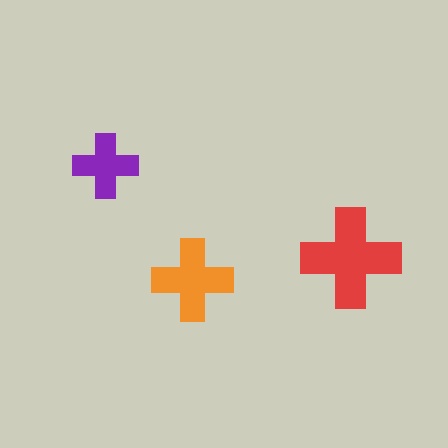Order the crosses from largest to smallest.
the red one, the orange one, the purple one.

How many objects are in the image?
There are 3 objects in the image.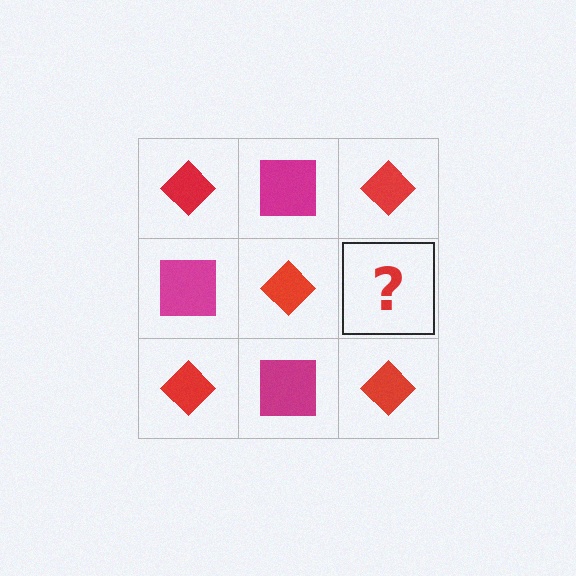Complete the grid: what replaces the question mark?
The question mark should be replaced with a magenta square.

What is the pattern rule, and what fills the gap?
The rule is that it alternates red diamond and magenta square in a checkerboard pattern. The gap should be filled with a magenta square.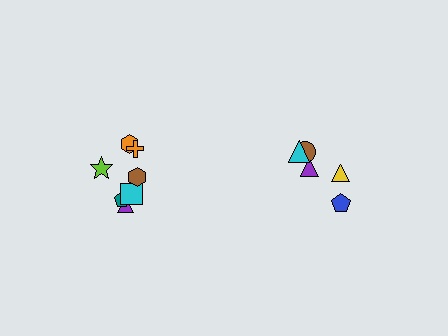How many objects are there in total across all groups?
There are 12 objects.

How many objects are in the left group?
There are 7 objects.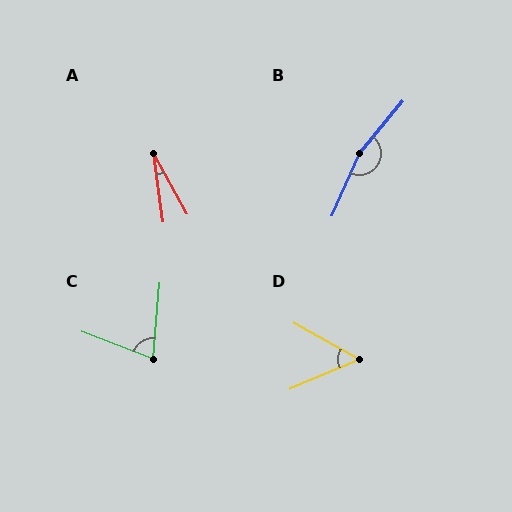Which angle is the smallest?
A, at approximately 21 degrees.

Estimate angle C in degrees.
Approximately 73 degrees.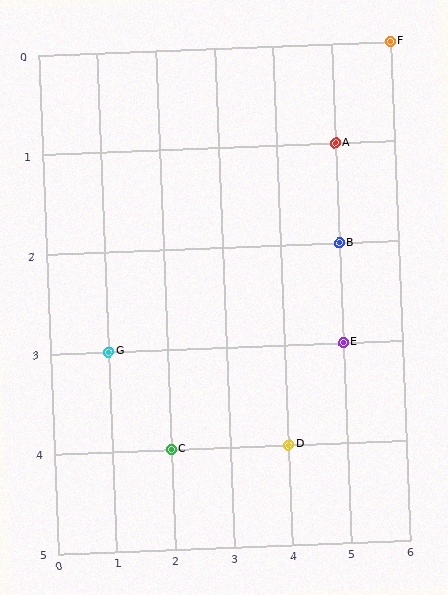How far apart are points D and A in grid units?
Points D and A are 1 column and 3 rows apart (about 3.2 grid units diagonally).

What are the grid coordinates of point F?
Point F is at grid coordinates (6, 0).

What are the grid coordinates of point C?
Point C is at grid coordinates (2, 4).